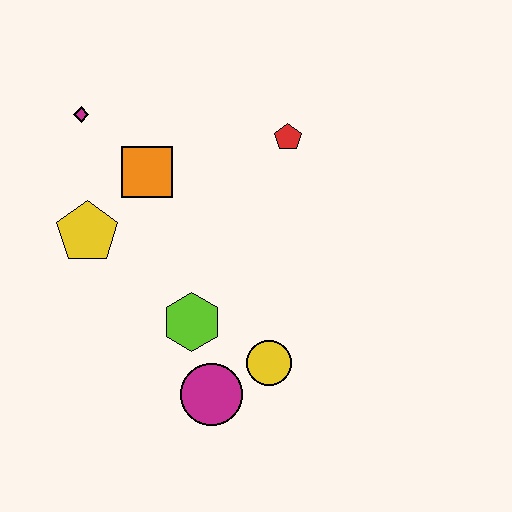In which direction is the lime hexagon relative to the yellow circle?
The lime hexagon is to the left of the yellow circle.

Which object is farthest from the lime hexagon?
The magenta diamond is farthest from the lime hexagon.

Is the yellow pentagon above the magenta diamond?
No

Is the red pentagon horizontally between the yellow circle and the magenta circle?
No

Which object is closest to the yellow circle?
The magenta circle is closest to the yellow circle.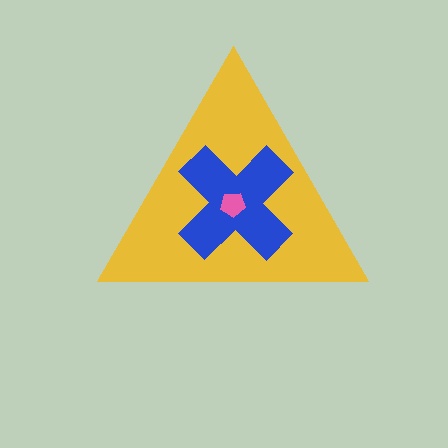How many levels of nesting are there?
3.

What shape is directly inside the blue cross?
The pink pentagon.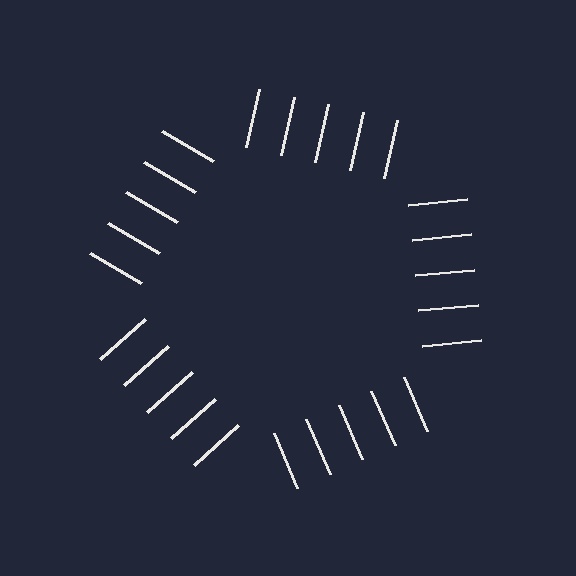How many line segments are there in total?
25 — 5 along each of the 5 edges.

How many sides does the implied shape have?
5 sides — the line-ends trace a pentagon.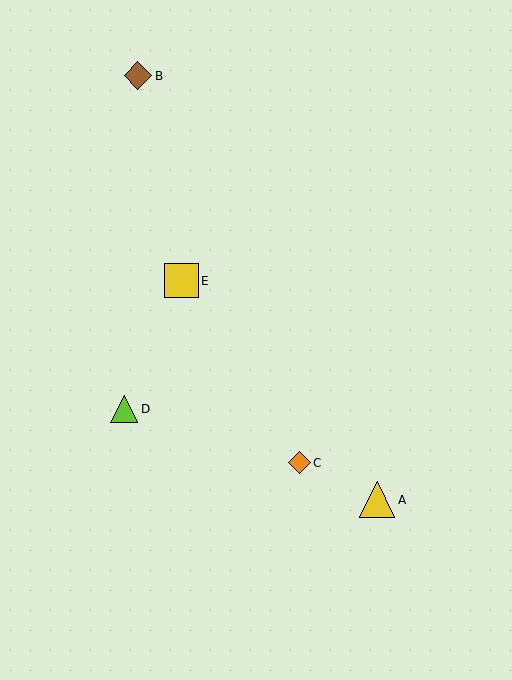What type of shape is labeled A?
Shape A is a yellow triangle.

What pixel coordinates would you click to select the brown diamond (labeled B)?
Click at (138, 76) to select the brown diamond B.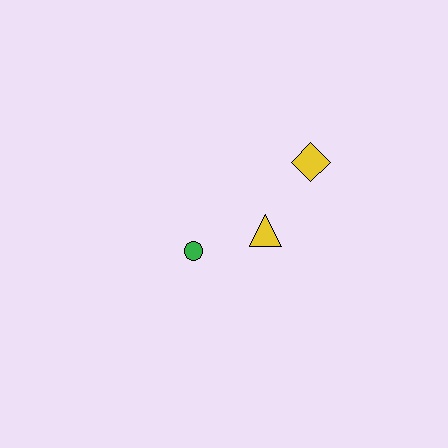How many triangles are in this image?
There is 1 triangle.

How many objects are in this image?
There are 3 objects.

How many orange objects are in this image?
There are no orange objects.